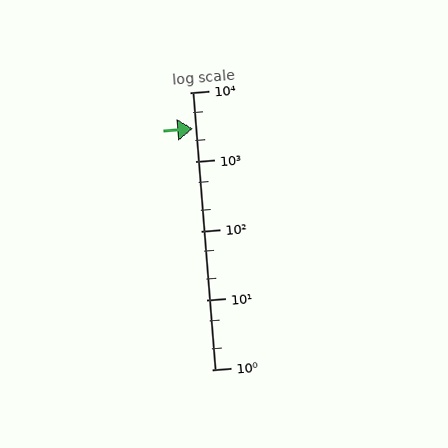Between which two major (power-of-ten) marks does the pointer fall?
The pointer is between 1000 and 10000.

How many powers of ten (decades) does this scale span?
The scale spans 4 decades, from 1 to 10000.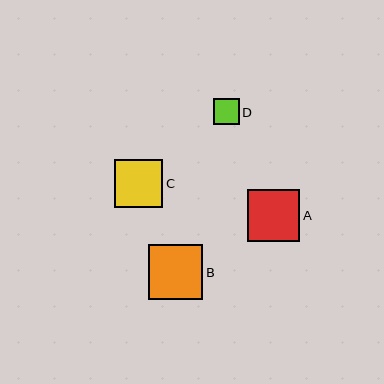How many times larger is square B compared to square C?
Square B is approximately 1.1 times the size of square C.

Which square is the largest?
Square B is the largest with a size of approximately 55 pixels.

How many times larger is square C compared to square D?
Square C is approximately 1.9 times the size of square D.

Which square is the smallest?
Square D is the smallest with a size of approximately 26 pixels.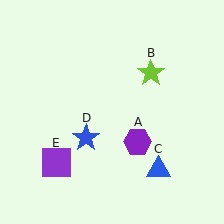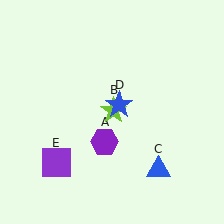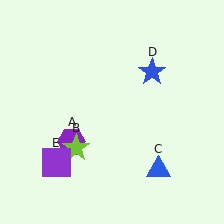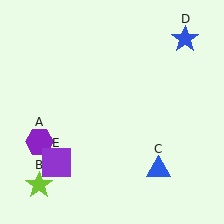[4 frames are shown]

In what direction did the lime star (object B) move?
The lime star (object B) moved down and to the left.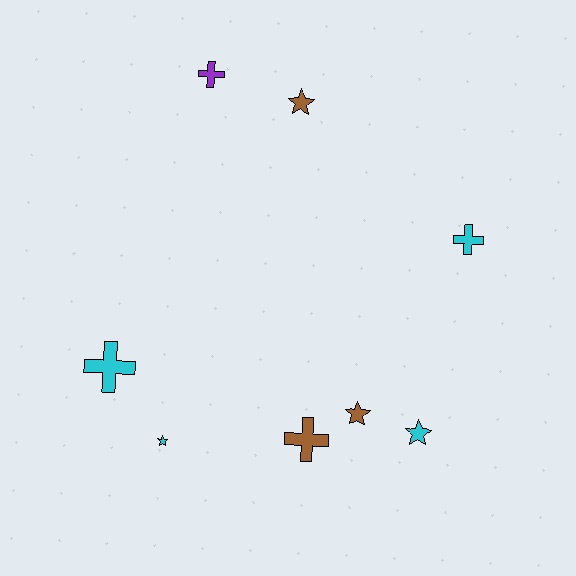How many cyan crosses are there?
There are 2 cyan crosses.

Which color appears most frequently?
Cyan, with 4 objects.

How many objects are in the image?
There are 8 objects.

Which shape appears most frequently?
Star, with 4 objects.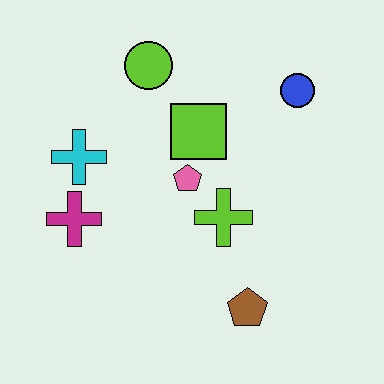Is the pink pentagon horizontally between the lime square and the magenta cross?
Yes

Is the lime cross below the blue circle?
Yes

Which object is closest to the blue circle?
The lime square is closest to the blue circle.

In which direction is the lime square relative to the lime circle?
The lime square is below the lime circle.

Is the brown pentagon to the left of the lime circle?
No